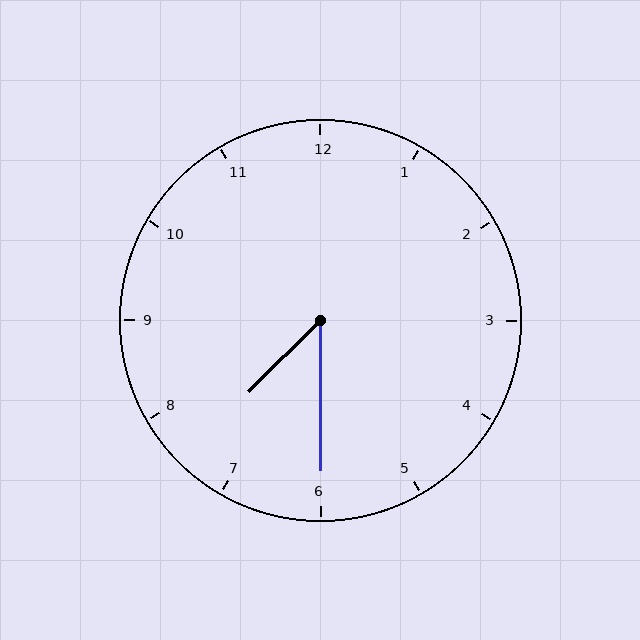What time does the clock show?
7:30.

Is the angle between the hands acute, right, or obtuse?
It is acute.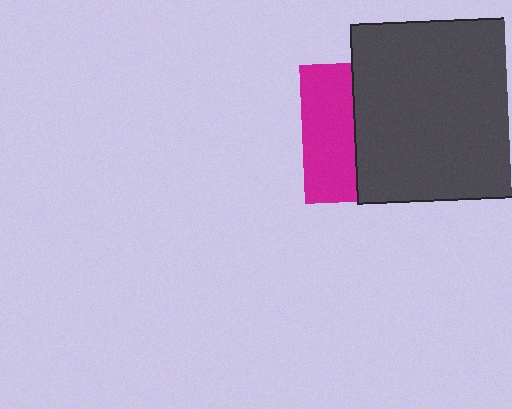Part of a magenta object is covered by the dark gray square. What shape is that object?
It is a square.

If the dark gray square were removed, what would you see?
You would see the complete magenta square.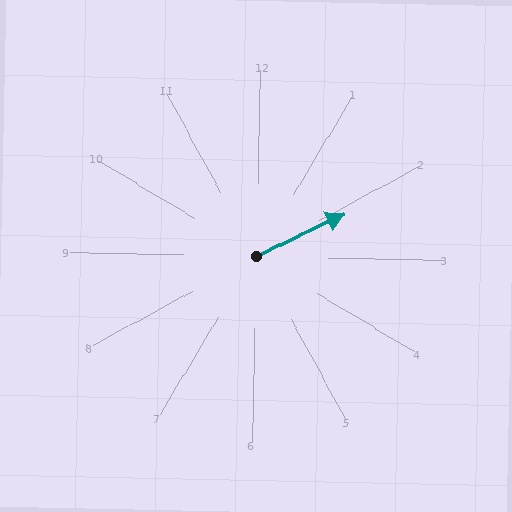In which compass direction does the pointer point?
Northeast.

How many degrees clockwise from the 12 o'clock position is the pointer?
Approximately 63 degrees.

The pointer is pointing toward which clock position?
Roughly 2 o'clock.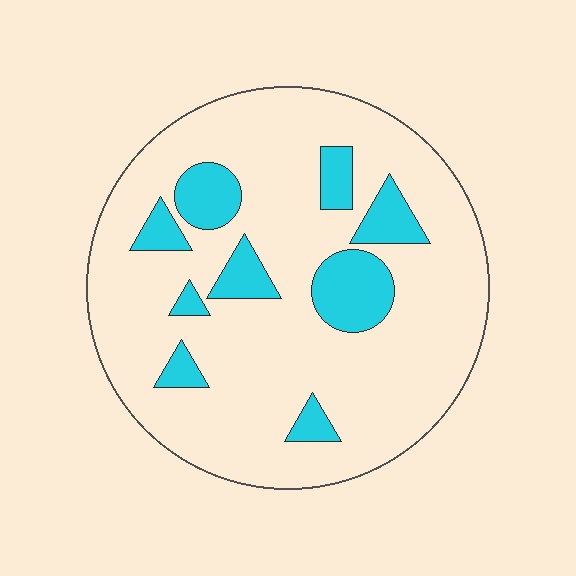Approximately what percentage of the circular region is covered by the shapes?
Approximately 15%.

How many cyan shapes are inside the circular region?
9.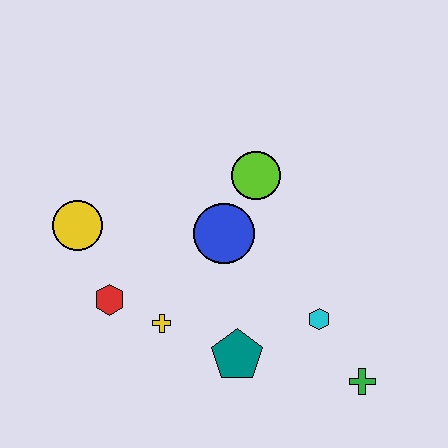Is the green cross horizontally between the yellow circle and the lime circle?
No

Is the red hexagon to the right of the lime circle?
No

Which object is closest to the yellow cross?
The red hexagon is closest to the yellow cross.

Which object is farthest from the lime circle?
The green cross is farthest from the lime circle.